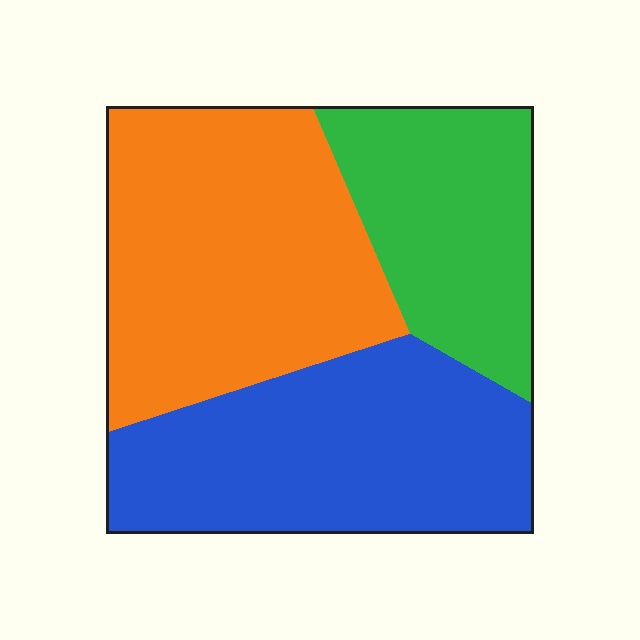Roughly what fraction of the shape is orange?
Orange takes up about two fifths (2/5) of the shape.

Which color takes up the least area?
Green, at roughly 25%.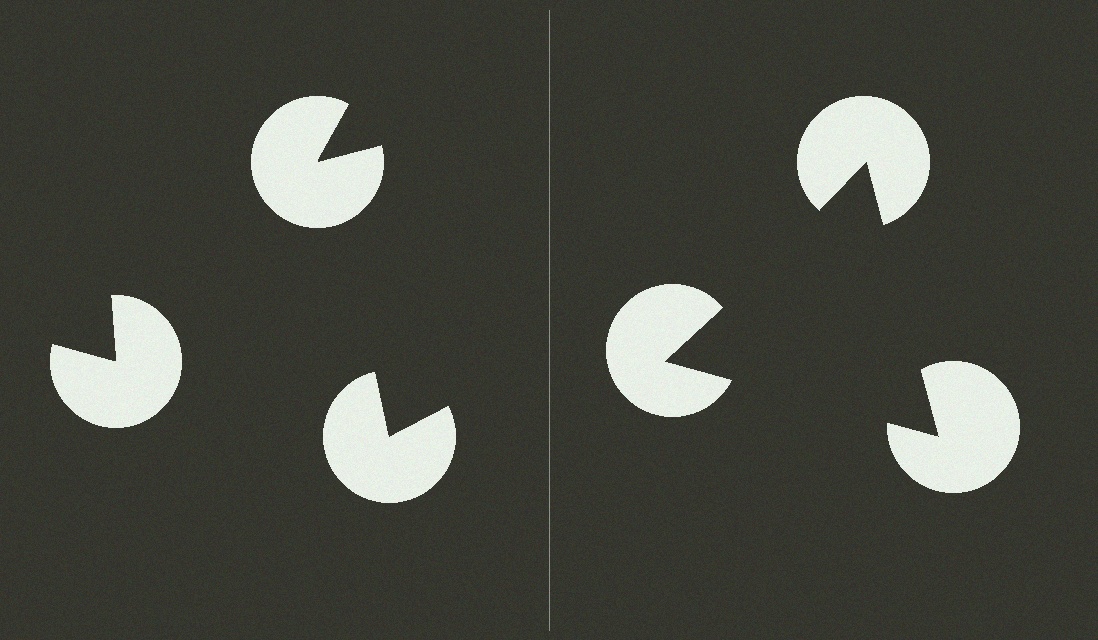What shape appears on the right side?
An illusory triangle.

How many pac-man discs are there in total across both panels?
6 — 3 on each side.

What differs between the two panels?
The pac-man discs are positioned identically on both sides; only the wedge orientations differ. On the right they align to a triangle; on the left they are misaligned.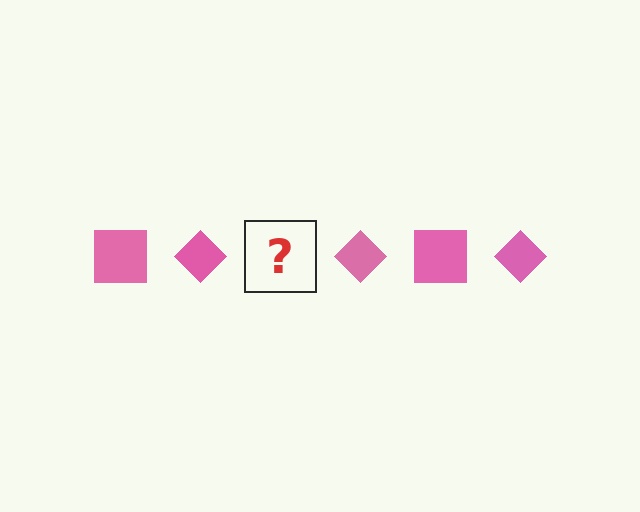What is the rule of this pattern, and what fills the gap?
The rule is that the pattern cycles through square, diamond shapes in pink. The gap should be filled with a pink square.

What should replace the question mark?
The question mark should be replaced with a pink square.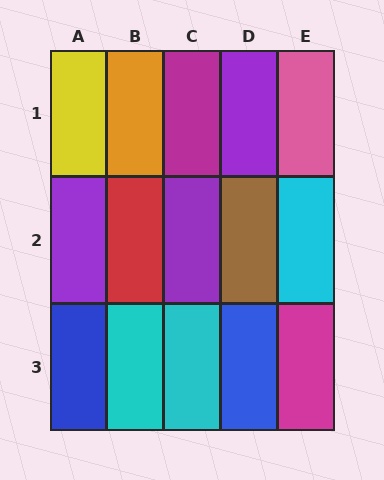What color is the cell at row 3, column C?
Cyan.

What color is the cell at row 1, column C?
Magenta.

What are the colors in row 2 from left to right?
Purple, red, purple, brown, cyan.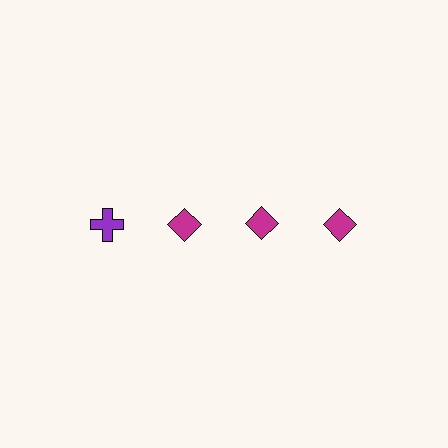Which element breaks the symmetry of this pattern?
The purple cross in the top row, leftmost column breaks the symmetry. All other shapes are magenta diamonds.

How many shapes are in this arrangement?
There are 4 shapes arranged in a grid pattern.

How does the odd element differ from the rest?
It differs in both color (purple instead of magenta) and shape (cross instead of diamond).